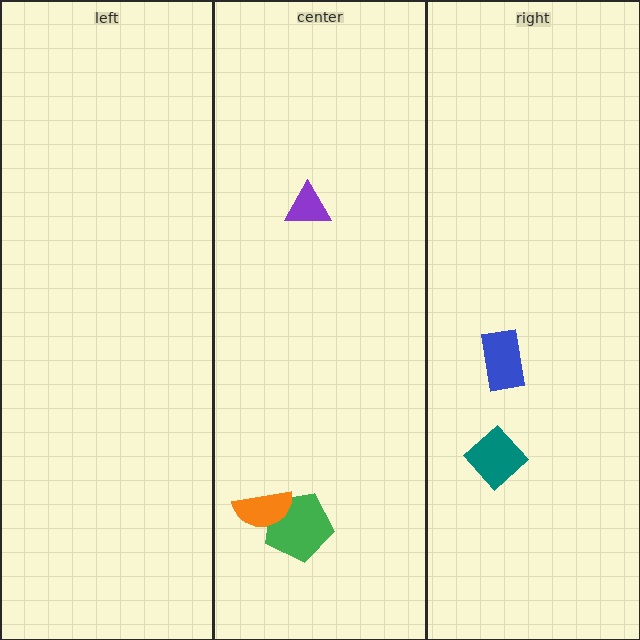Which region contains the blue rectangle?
The right region.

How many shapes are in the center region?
3.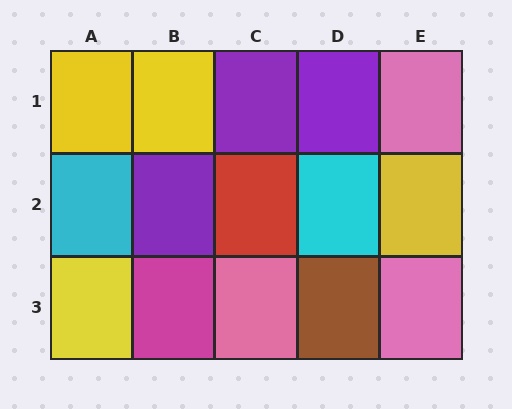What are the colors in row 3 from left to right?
Yellow, magenta, pink, brown, pink.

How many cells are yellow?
4 cells are yellow.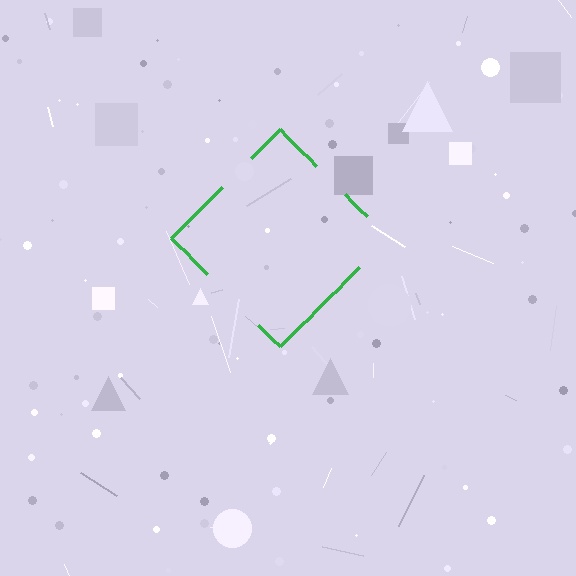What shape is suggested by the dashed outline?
The dashed outline suggests a diamond.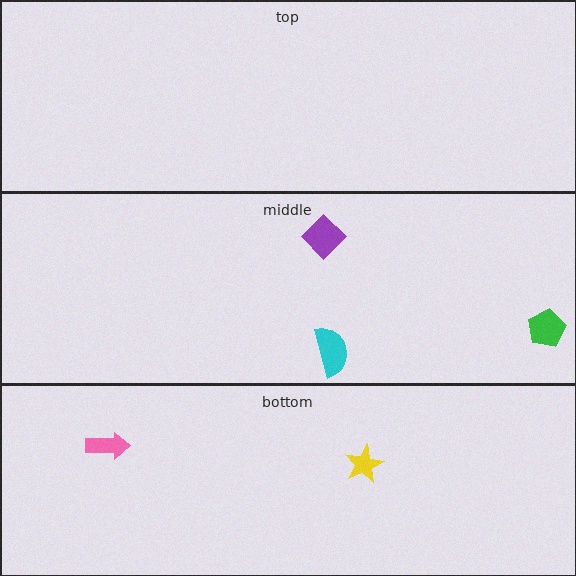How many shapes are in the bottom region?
2.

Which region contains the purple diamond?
The middle region.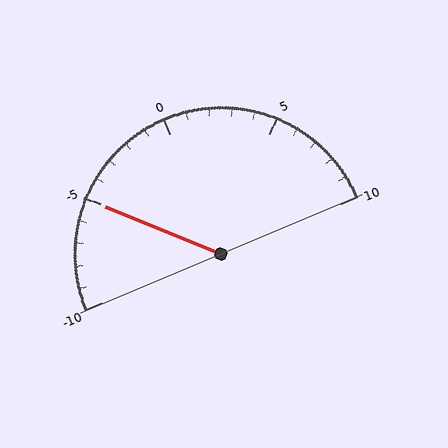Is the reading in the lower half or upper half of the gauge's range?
The reading is in the lower half of the range (-10 to 10).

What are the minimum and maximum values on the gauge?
The gauge ranges from -10 to 10.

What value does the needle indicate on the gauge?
The needle indicates approximately -5.